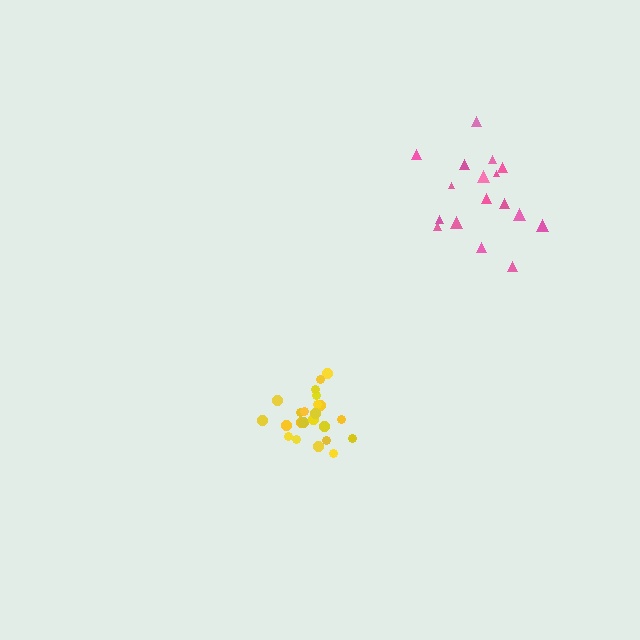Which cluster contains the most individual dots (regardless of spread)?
Yellow (23).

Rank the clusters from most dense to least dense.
yellow, pink.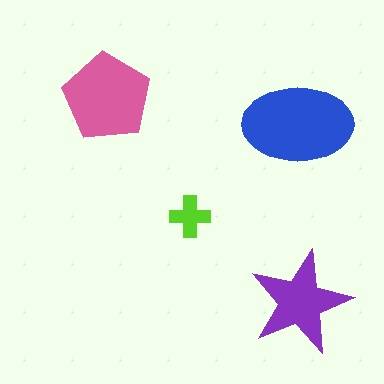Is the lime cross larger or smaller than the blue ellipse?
Smaller.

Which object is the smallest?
The lime cross.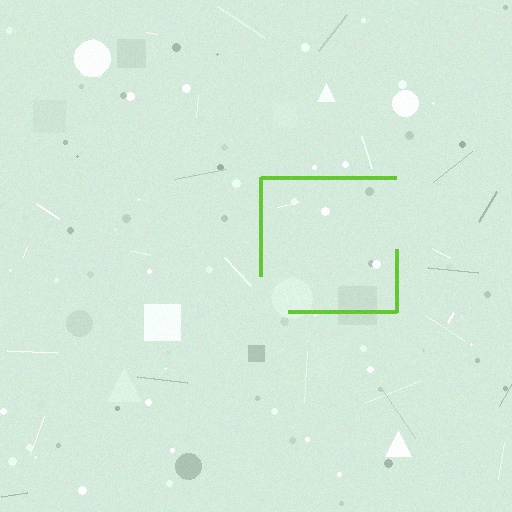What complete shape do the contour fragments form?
The contour fragments form a square.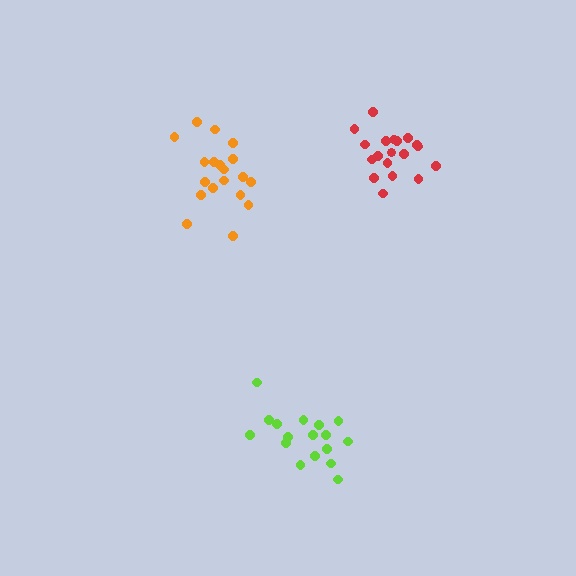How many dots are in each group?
Group 1: 19 dots, Group 2: 19 dots, Group 3: 17 dots (55 total).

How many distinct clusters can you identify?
There are 3 distinct clusters.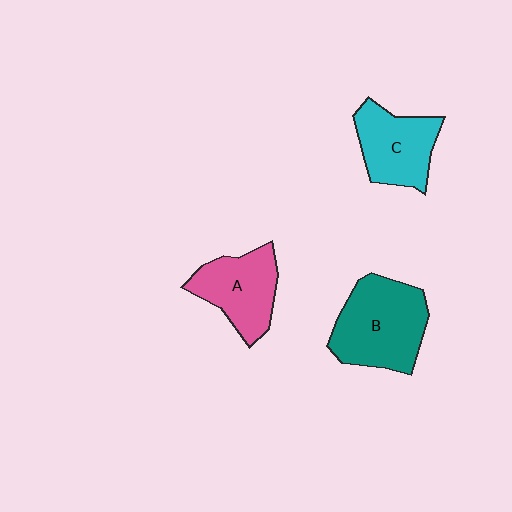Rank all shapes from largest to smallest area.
From largest to smallest: B (teal), A (pink), C (cyan).